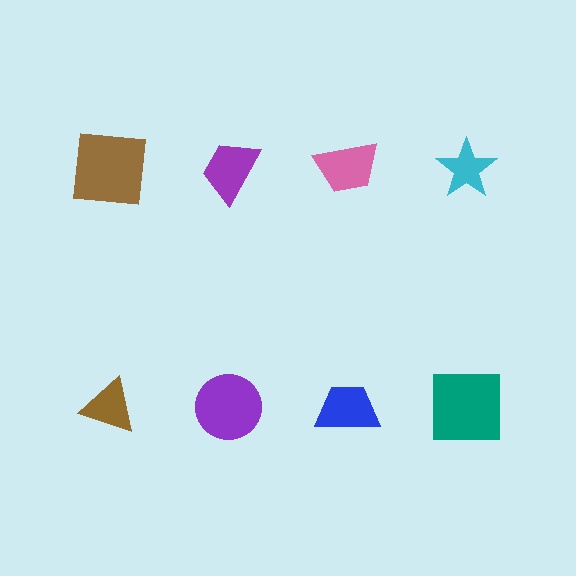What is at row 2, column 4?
A teal square.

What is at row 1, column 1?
A brown square.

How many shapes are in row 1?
4 shapes.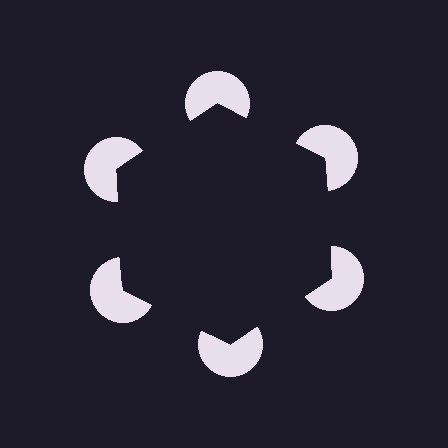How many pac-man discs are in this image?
There are 6 — one at each vertex of the illusory hexagon.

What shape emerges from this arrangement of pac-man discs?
An illusory hexagon — its edges are inferred from the aligned wedge cuts in the pac-man discs, not physically drawn.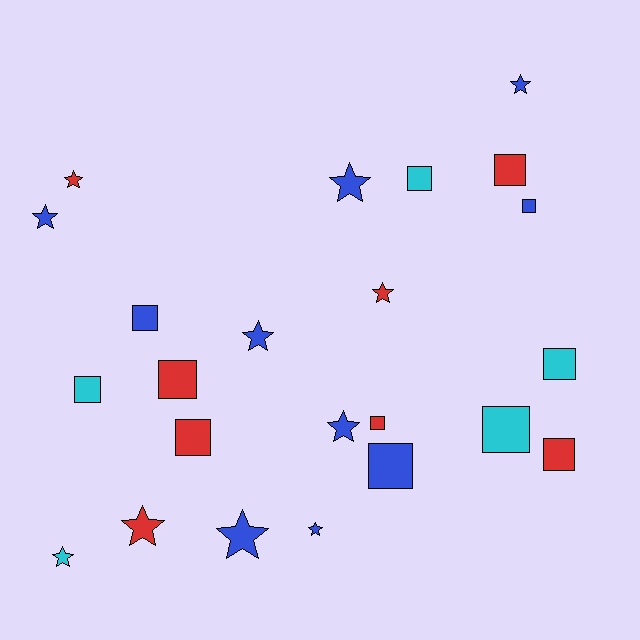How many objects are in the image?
There are 23 objects.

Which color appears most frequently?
Blue, with 10 objects.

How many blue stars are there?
There are 7 blue stars.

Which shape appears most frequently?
Square, with 12 objects.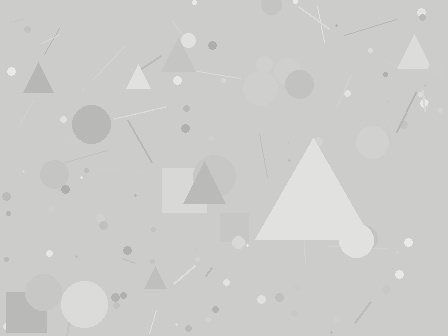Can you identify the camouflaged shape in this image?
The camouflaged shape is a triangle.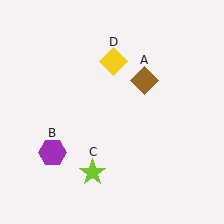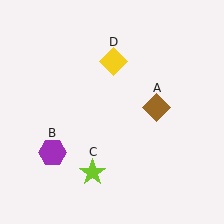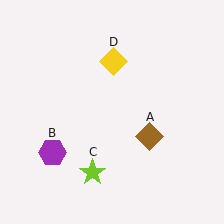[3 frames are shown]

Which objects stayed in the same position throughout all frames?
Purple hexagon (object B) and lime star (object C) and yellow diamond (object D) remained stationary.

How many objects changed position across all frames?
1 object changed position: brown diamond (object A).